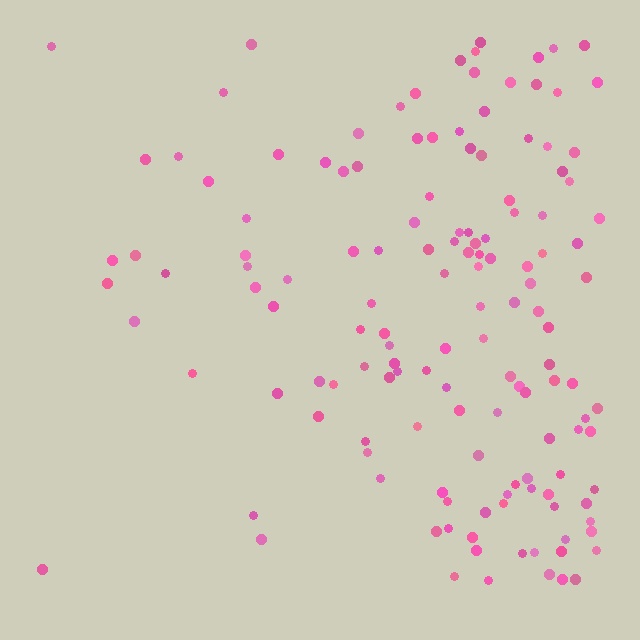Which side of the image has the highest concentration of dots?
The right.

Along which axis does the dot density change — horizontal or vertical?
Horizontal.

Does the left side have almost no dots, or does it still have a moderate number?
Still a moderate number, just noticeably fewer than the right.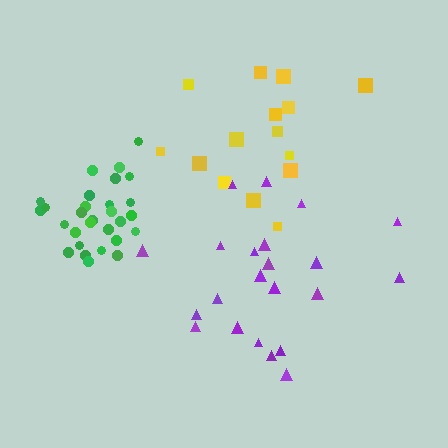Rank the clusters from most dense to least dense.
green, purple, yellow.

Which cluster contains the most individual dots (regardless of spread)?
Green (29).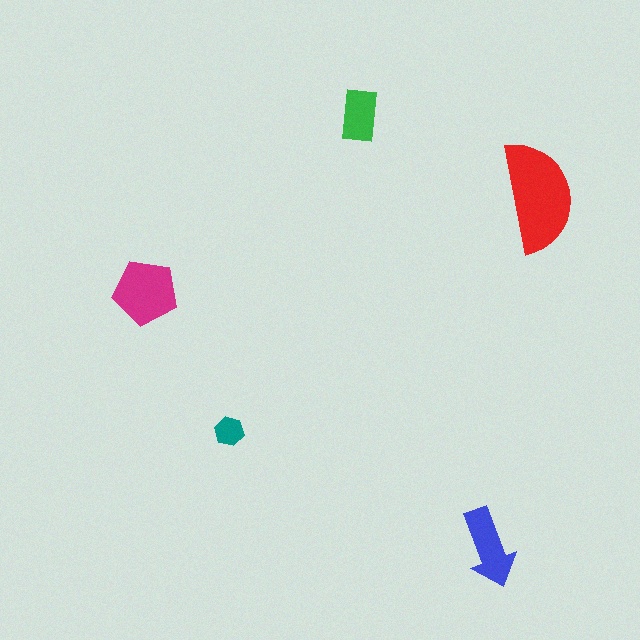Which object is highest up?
The green rectangle is topmost.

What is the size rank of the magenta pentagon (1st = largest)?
2nd.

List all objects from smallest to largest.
The teal hexagon, the green rectangle, the blue arrow, the magenta pentagon, the red semicircle.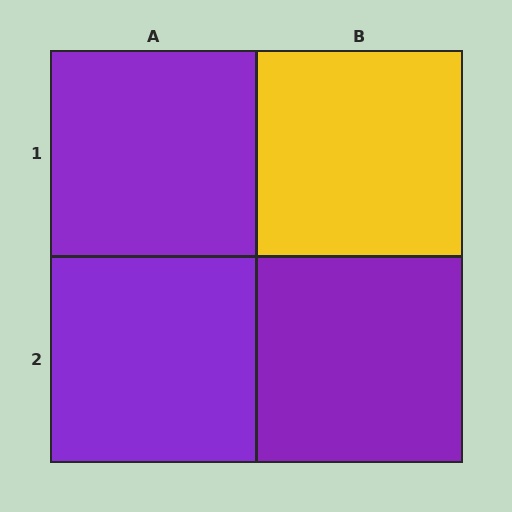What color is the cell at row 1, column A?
Purple.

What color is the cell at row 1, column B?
Yellow.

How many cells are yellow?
1 cell is yellow.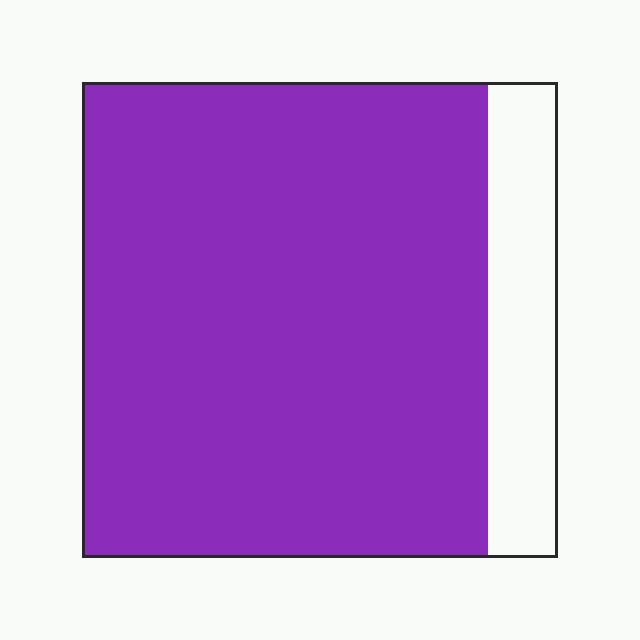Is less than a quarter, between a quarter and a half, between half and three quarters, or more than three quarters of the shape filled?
More than three quarters.